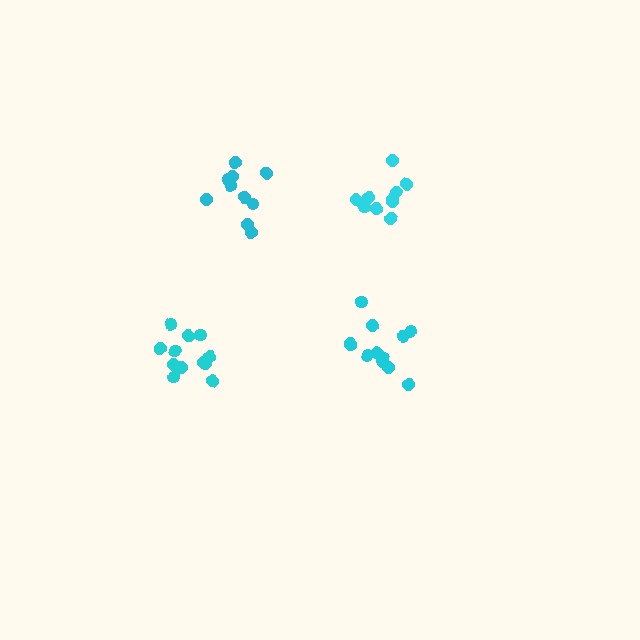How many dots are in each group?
Group 1: 10 dots, Group 2: 12 dots, Group 3: 12 dots, Group 4: 10 dots (44 total).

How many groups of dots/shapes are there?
There are 4 groups.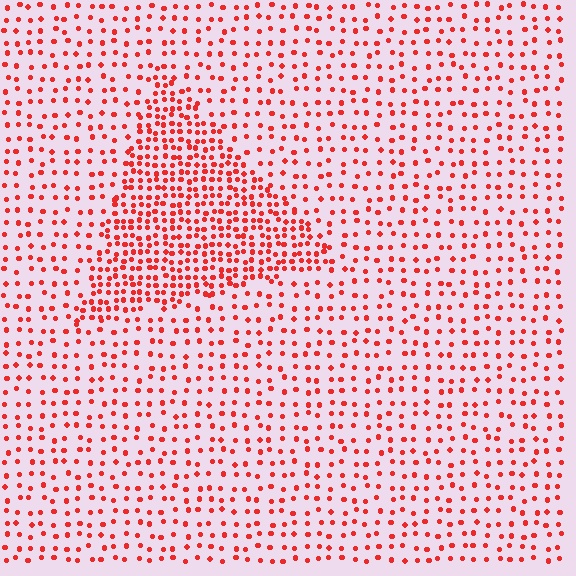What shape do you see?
I see a triangle.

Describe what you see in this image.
The image contains small red elements arranged at two different densities. A triangle-shaped region is visible where the elements are more densely packed than the surrounding area.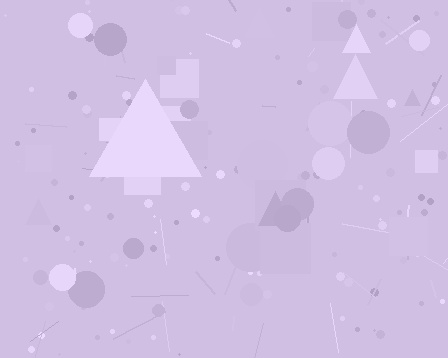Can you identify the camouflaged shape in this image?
The camouflaged shape is a triangle.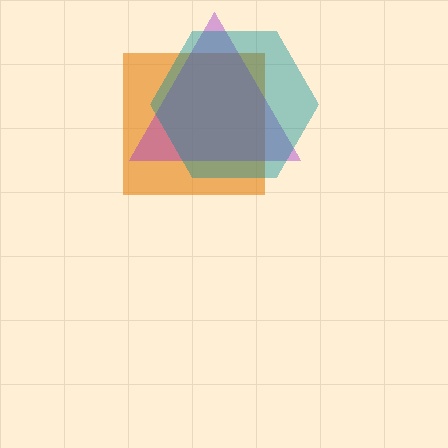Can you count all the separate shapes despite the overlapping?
Yes, there are 3 separate shapes.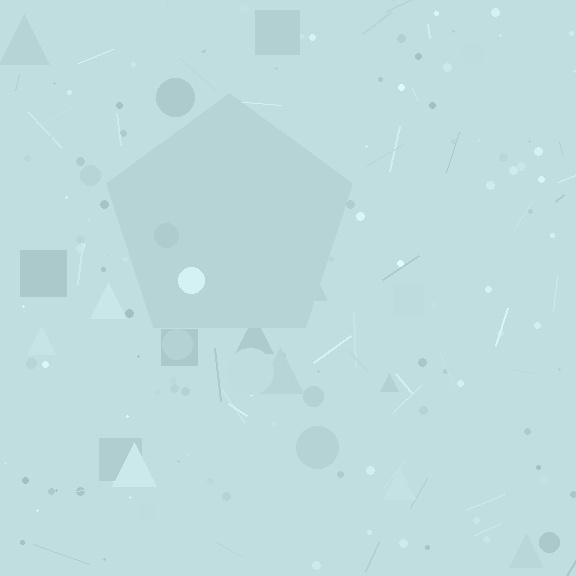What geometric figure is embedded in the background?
A pentagon is embedded in the background.